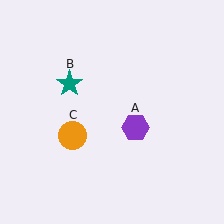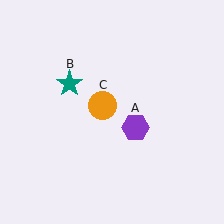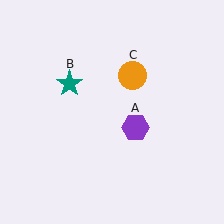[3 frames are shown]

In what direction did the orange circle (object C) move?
The orange circle (object C) moved up and to the right.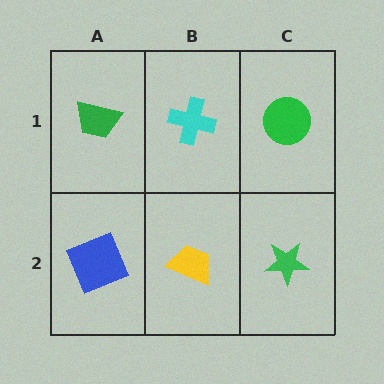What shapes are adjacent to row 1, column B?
A yellow trapezoid (row 2, column B), a green trapezoid (row 1, column A), a green circle (row 1, column C).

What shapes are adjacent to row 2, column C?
A green circle (row 1, column C), a yellow trapezoid (row 2, column B).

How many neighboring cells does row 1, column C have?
2.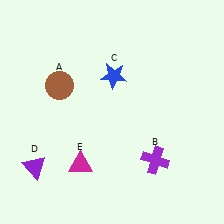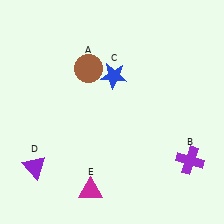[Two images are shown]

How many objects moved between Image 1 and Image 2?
3 objects moved between the two images.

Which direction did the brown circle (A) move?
The brown circle (A) moved right.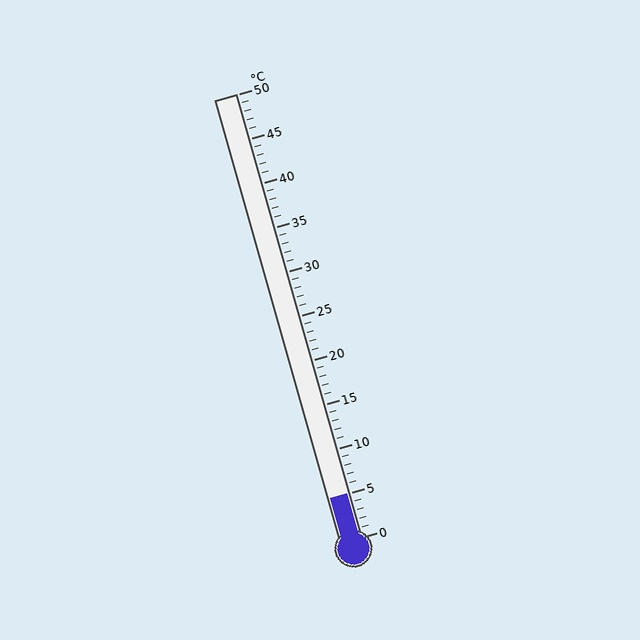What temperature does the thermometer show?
The thermometer shows approximately 5°C.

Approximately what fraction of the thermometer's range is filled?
The thermometer is filled to approximately 10% of its range.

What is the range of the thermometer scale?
The thermometer scale ranges from 0°C to 50°C.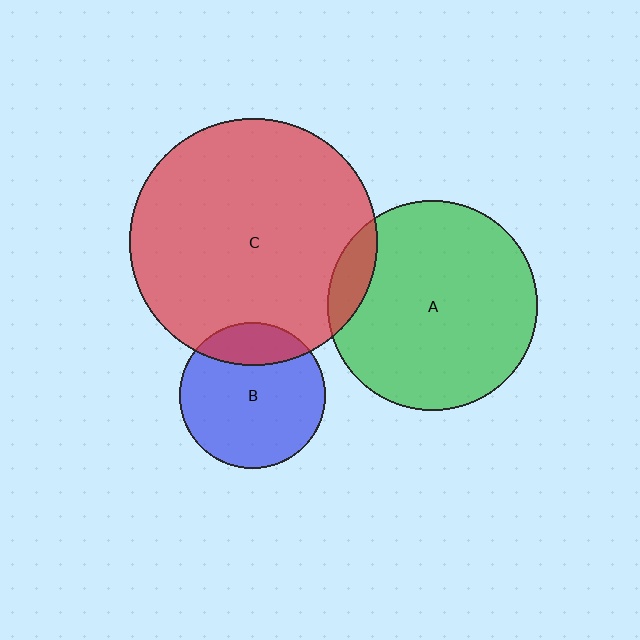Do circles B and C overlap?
Yes.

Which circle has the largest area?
Circle C (red).